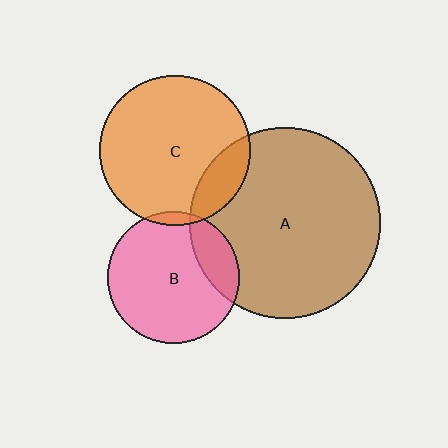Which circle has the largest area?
Circle A (brown).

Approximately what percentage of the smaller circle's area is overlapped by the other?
Approximately 5%.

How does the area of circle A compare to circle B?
Approximately 2.1 times.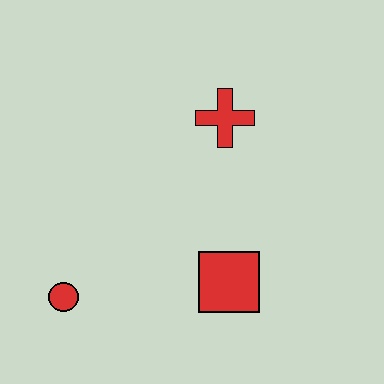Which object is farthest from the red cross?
The red circle is farthest from the red cross.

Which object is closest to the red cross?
The red square is closest to the red cross.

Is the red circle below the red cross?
Yes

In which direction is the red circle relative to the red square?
The red circle is to the left of the red square.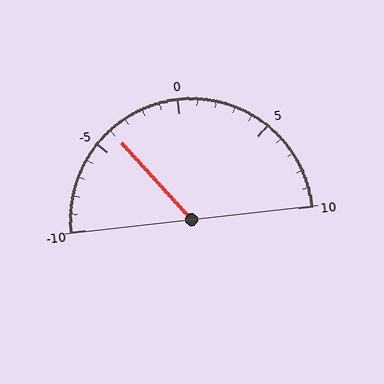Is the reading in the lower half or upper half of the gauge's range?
The reading is in the lower half of the range (-10 to 10).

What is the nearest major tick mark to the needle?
The nearest major tick mark is -5.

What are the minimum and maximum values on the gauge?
The gauge ranges from -10 to 10.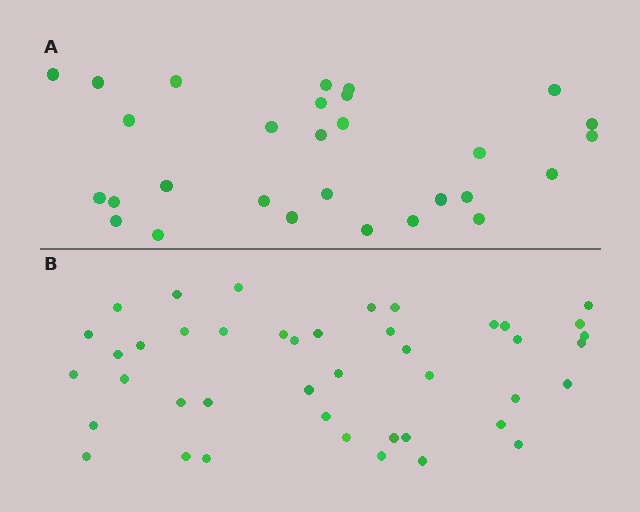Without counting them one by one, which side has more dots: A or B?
Region B (the bottom region) has more dots.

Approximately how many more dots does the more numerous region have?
Region B has approximately 15 more dots than region A.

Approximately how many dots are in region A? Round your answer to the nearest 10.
About 30 dots. (The exact count is 29, which rounds to 30.)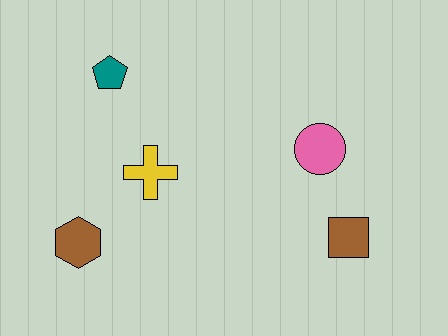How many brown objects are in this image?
There are 2 brown objects.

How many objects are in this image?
There are 5 objects.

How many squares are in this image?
There is 1 square.